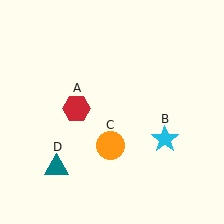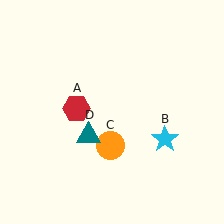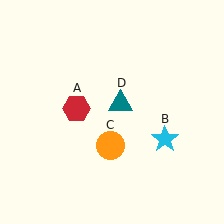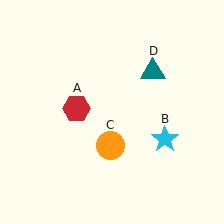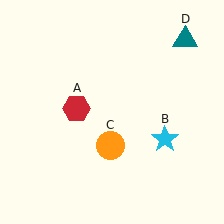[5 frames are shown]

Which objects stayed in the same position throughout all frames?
Red hexagon (object A) and cyan star (object B) and orange circle (object C) remained stationary.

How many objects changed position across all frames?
1 object changed position: teal triangle (object D).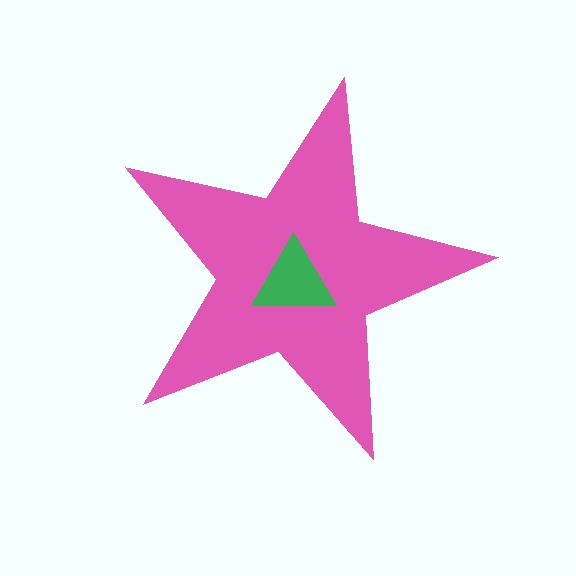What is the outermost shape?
The pink star.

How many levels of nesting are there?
2.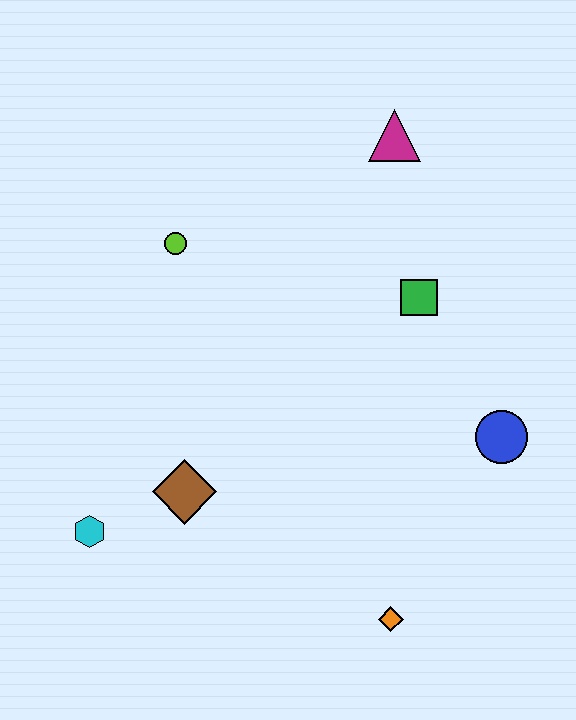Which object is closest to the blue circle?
The green square is closest to the blue circle.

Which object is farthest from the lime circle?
The orange diamond is farthest from the lime circle.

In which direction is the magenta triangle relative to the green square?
The magenta triangle is above the green square.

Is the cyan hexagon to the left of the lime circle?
Yes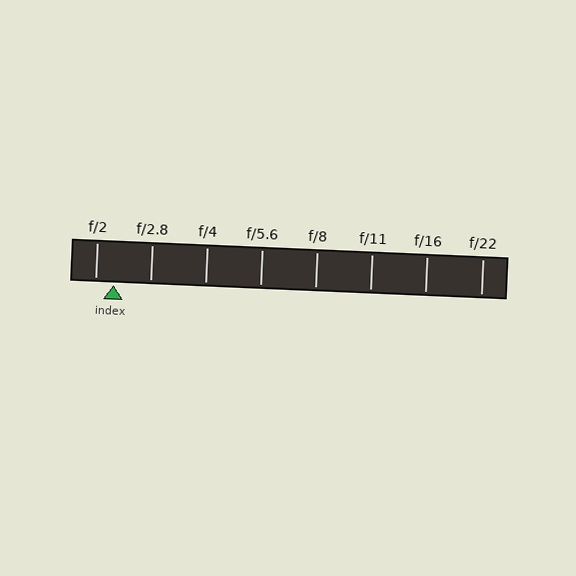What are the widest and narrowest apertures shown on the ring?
The widest aperture shown is f/2 and the narrowest is f/22.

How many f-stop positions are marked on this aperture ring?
There are 8 f-stop positions marked.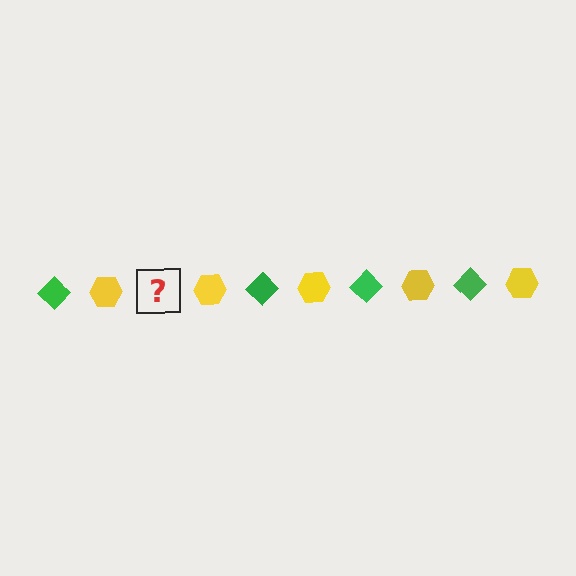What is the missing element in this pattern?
The missing element is a green diamond.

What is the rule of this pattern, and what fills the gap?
The rule is that the pattern alternates between green diamond and yellow hexagon. The gap should be filled with a green diamond.